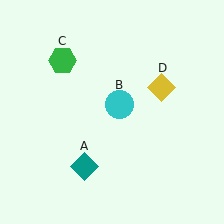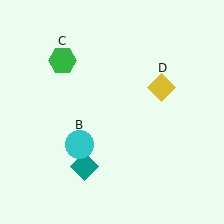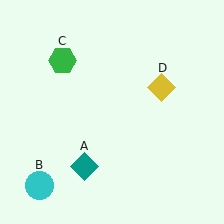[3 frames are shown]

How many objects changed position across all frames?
1 object changed position: cyan circle (object B).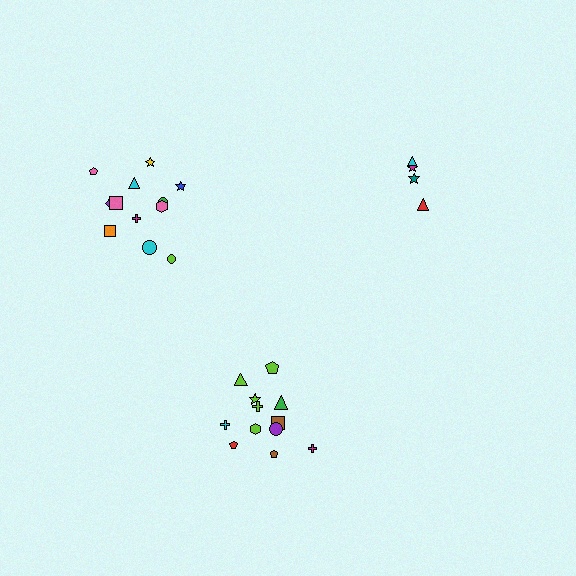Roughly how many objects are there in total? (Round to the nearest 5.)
Roughly 30 objects in total.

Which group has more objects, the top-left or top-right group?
The top-left group.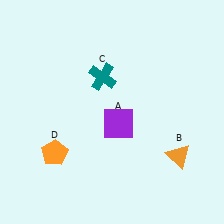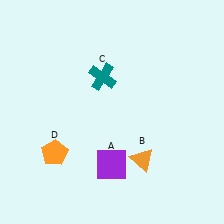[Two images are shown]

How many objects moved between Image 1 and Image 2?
2 objects moved between the two images.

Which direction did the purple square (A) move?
The purple square (A) moved down.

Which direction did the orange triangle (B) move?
The orange triangle (B) moved left.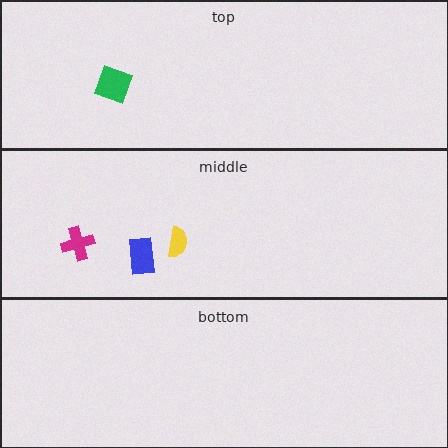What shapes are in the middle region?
The magenta cross, the yellow semicircle, the blue rectangle.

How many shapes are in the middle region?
3.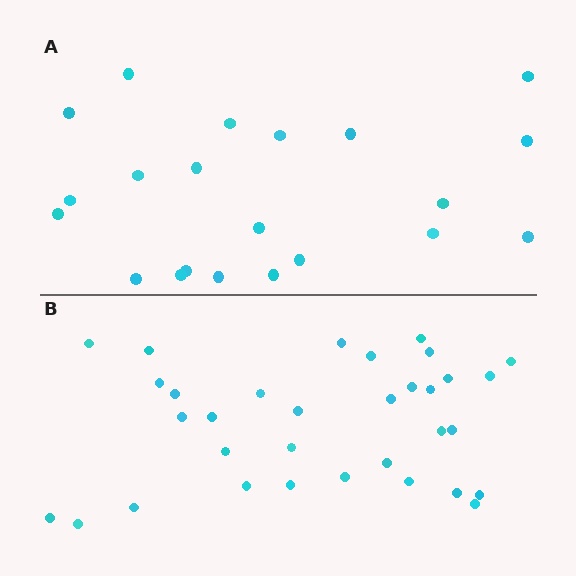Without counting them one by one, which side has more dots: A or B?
Region B (the bottom region) has more dots.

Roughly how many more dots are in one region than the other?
Region B has roughly 12 or so more dots than region A.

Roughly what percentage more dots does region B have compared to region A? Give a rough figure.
About 55% more.